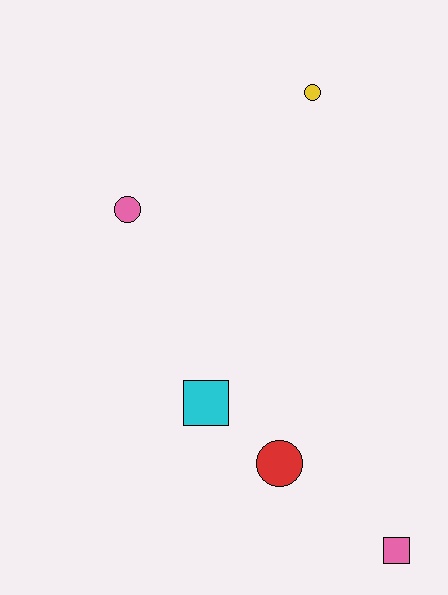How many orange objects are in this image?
There are no orange objects.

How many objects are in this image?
There are 5 objects.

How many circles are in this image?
There are 3 circles.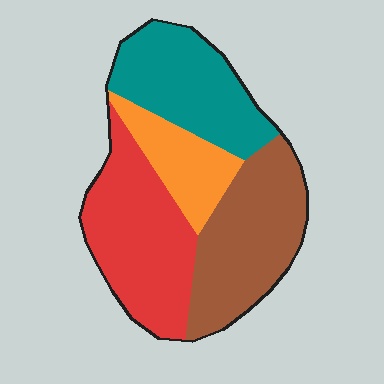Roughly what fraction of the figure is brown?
Brown takes up about one third (1/3) of the figure.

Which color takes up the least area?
Orange, at roughly 15%.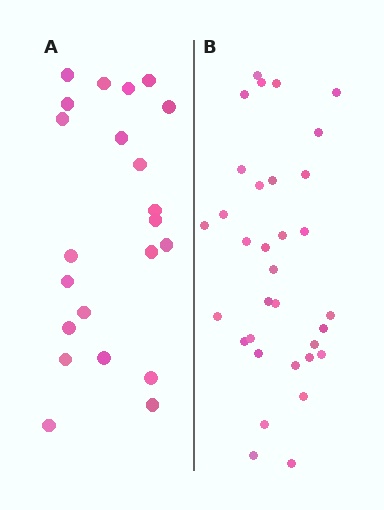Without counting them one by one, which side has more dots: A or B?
Region B (the right region) has more dots.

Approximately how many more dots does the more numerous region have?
Region B has roughly 12 or so more dots than region A.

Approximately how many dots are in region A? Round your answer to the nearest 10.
About 20 dots. (The exact count is 22, which rounds to 20.)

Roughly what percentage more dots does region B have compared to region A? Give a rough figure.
About 50% more.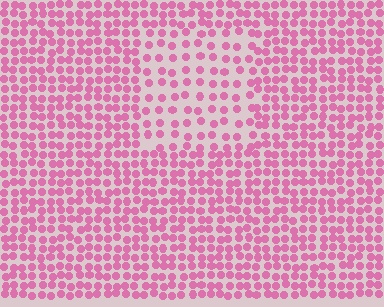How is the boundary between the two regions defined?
The boundary is defined by a change in element density (approximately 1.9x ratio). All elements are the same color, size, and shape.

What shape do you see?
I see a rectangle.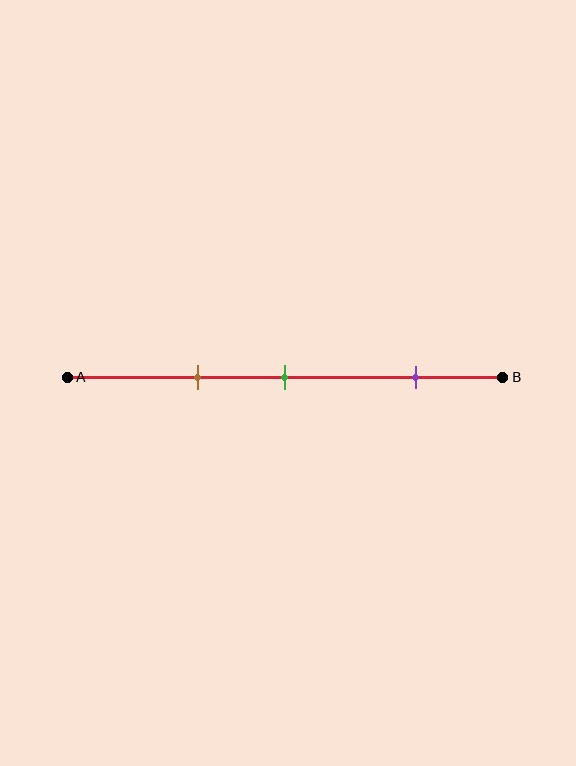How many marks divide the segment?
There are 3 marks dividing the segment.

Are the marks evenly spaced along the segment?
No, the marks are not evenly spaced.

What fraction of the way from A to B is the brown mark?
The brown mark is approximately 30% (0.3) of the way from A to B.